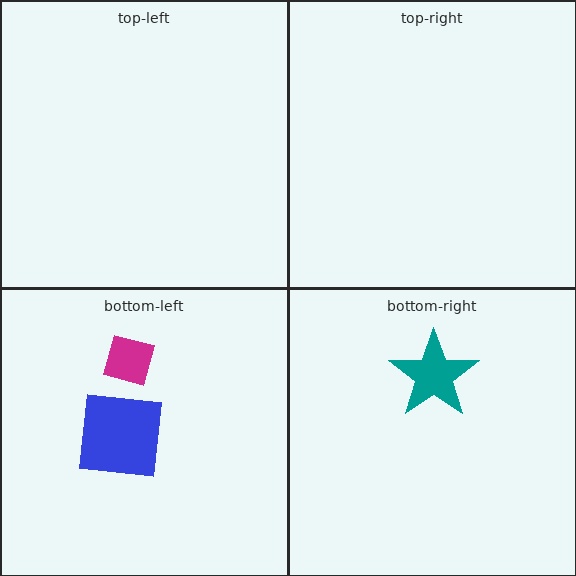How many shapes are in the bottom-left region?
2.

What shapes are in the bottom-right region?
The teal star.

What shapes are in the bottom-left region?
The blue square, the magenta diamond.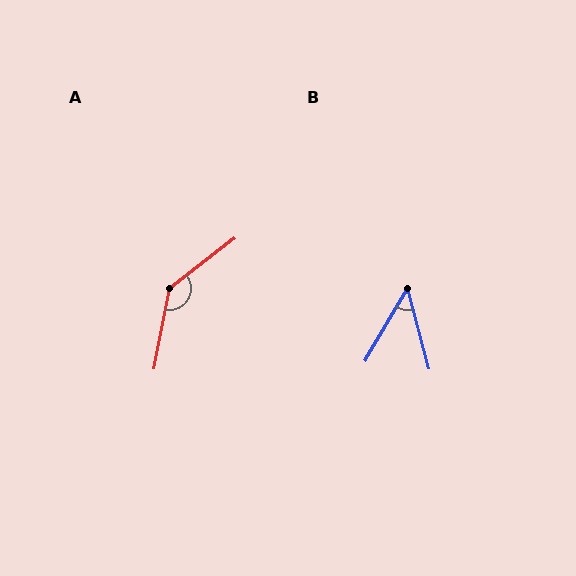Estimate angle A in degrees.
Approximately 138 degrees.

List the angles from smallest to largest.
B (45°), A (138°).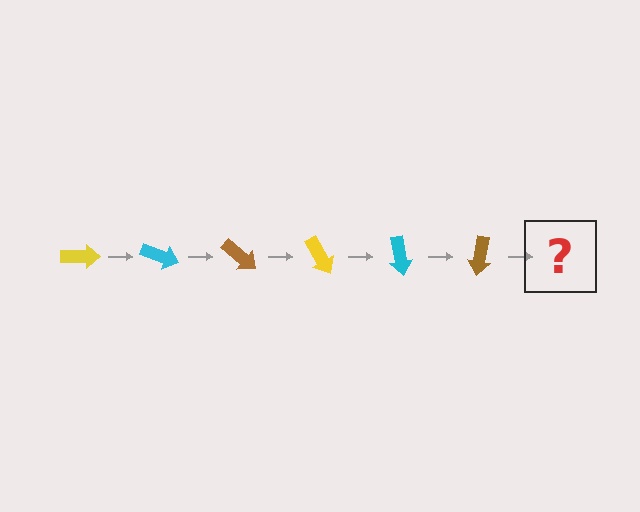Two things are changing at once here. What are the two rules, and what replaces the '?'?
The two rules are that it rotates 20 degrees each step and the color cycles through yellow, cyan, and brown. The '?' should be a yellow arrow, rotated 120 degrees from the start.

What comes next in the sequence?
The next element should be a yellow arrow, rotated 120 degrees from the start.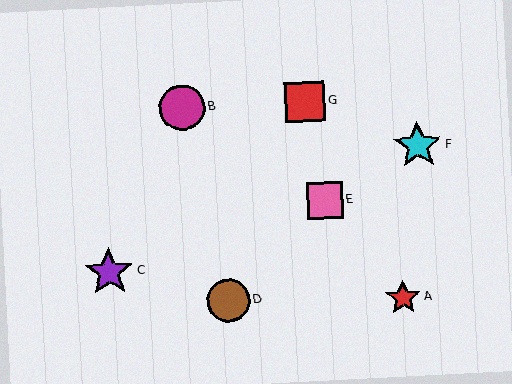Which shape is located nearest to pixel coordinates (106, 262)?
The purple star (labeled C) at (109, 272) is nearest to that location.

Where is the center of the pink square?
The center of the pink square is at (325, 200).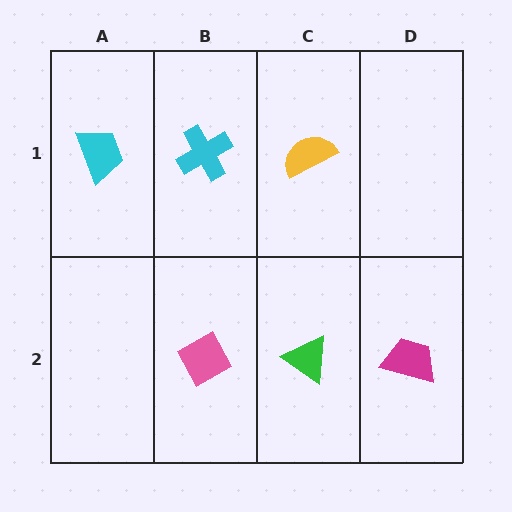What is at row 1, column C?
A yellow semicircle.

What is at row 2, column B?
A pink diamond.